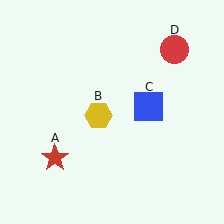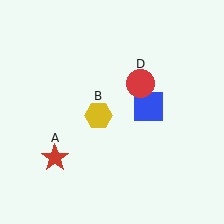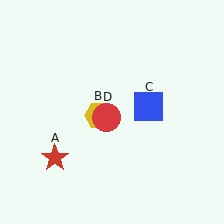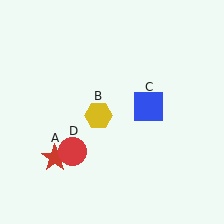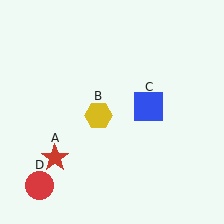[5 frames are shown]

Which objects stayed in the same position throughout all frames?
Red star (object A) and yellow hexagon (object B) and blue square (object C) remained stationary.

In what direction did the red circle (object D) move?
The red circle (object D) moved down and to the left.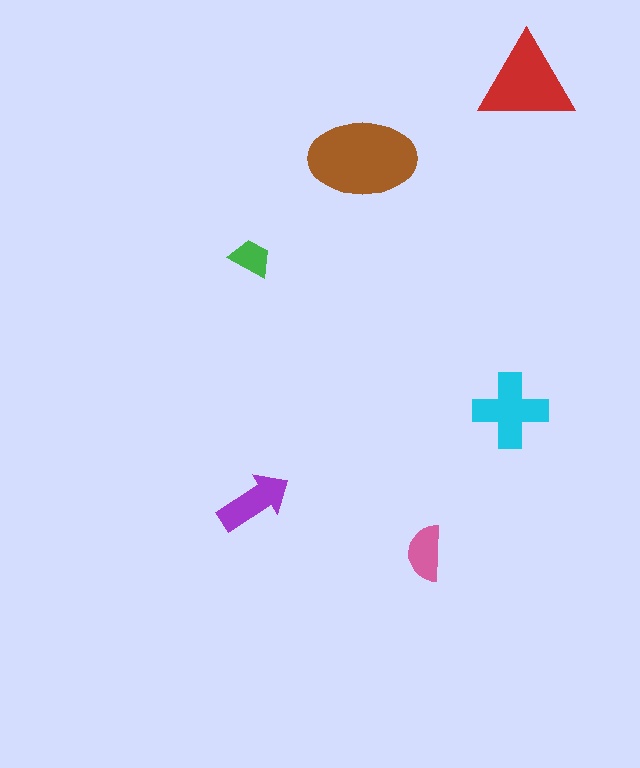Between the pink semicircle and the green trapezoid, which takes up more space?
The pink semicircle.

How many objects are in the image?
There are 6 objects in the image.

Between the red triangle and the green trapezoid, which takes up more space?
The red triangle.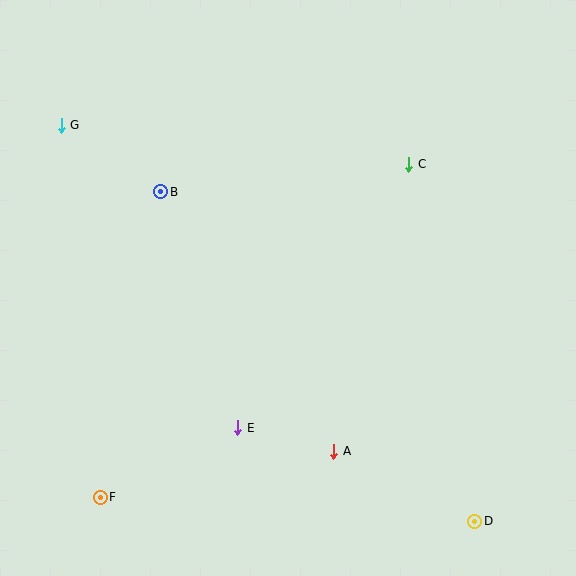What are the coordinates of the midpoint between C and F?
The midpoint between C and F is at (254, 331).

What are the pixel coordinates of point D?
Point D is at (475, 521).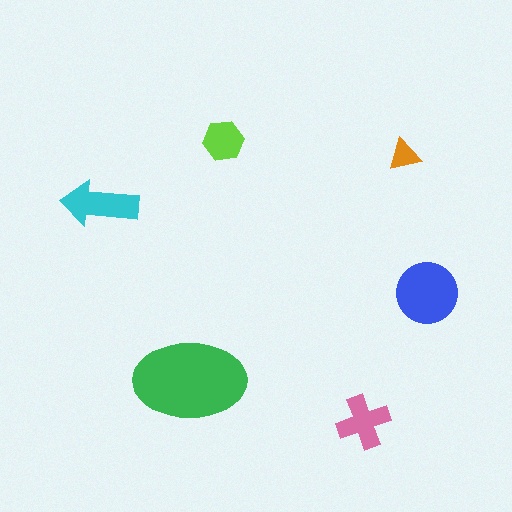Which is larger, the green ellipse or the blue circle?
The green ellipse.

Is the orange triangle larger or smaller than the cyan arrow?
Smaller.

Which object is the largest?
The green ellipse.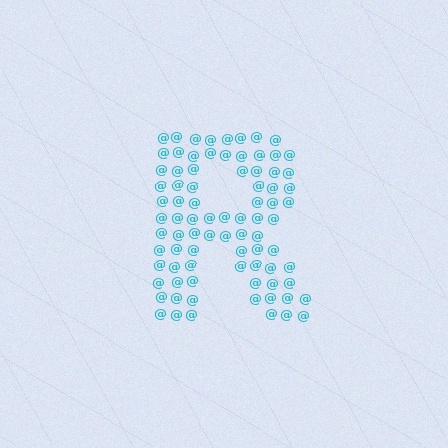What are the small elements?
The small elements are at signs.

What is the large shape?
The large shape is the letter R.